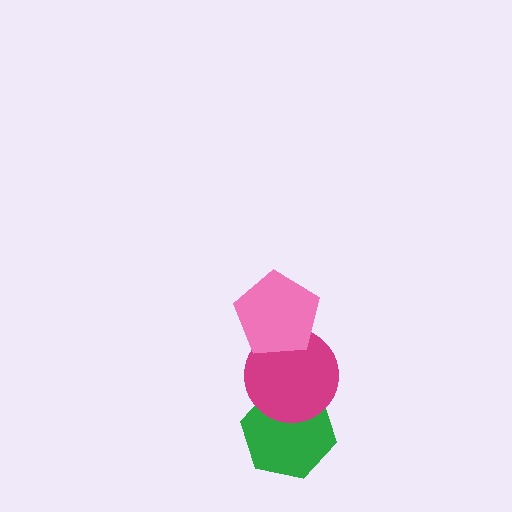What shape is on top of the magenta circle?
The pink pentagon is on top of the magenta circle.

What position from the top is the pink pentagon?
The pink pentagon is 1st from the top.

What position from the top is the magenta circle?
The magenta circle is 2nd from the top.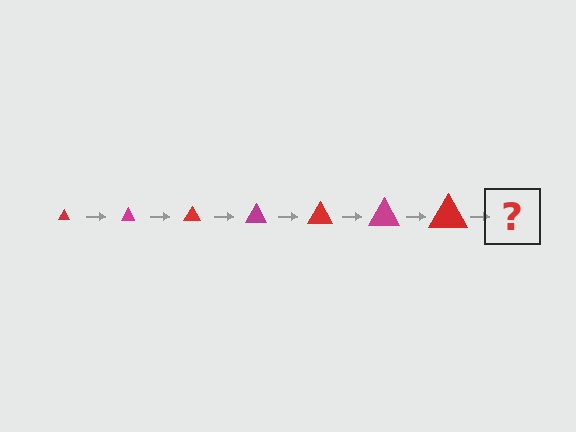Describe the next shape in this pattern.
It should be a magenta triangle, larger than the previous one.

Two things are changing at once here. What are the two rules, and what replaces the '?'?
The two rules are that the triangle grows larger each step and the color cycles through red and magenta. The '?' should be a magenta triangle, larger than the previous one.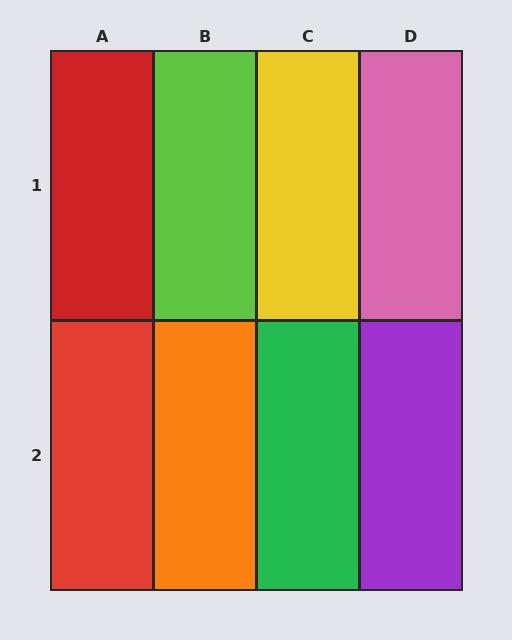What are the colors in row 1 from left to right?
Red, lime, yellow, pink.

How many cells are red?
2 cells are red.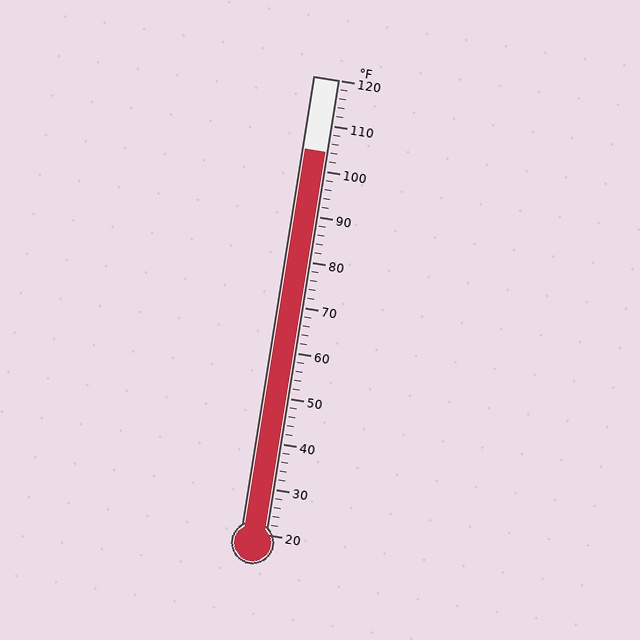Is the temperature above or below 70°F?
The temperature is above 70°F.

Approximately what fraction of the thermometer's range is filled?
The thermometer is filled to approximately 85% of its range.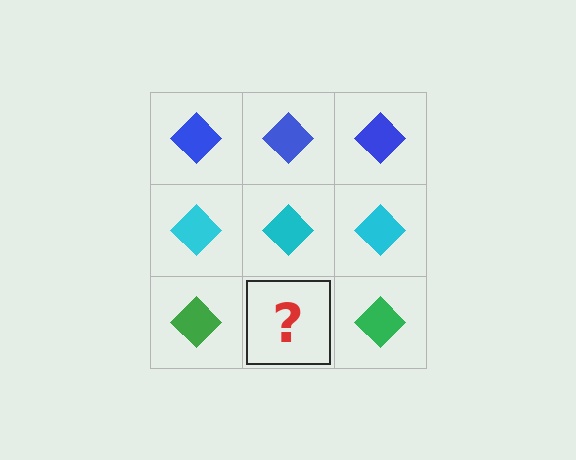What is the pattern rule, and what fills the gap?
The rule is that each row has a consistent color. The gap should be filled with a green diamond.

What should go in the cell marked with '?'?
The missing cell should contain a green diamond.